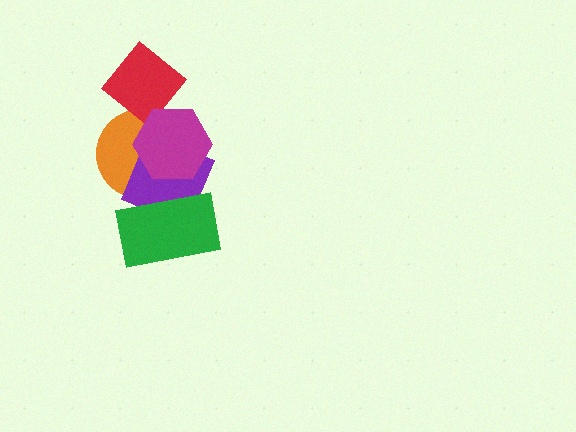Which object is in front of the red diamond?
The magenta hexagon is in front of the red diamond.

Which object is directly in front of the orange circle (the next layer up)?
The purple square is directly in front of the orange circle.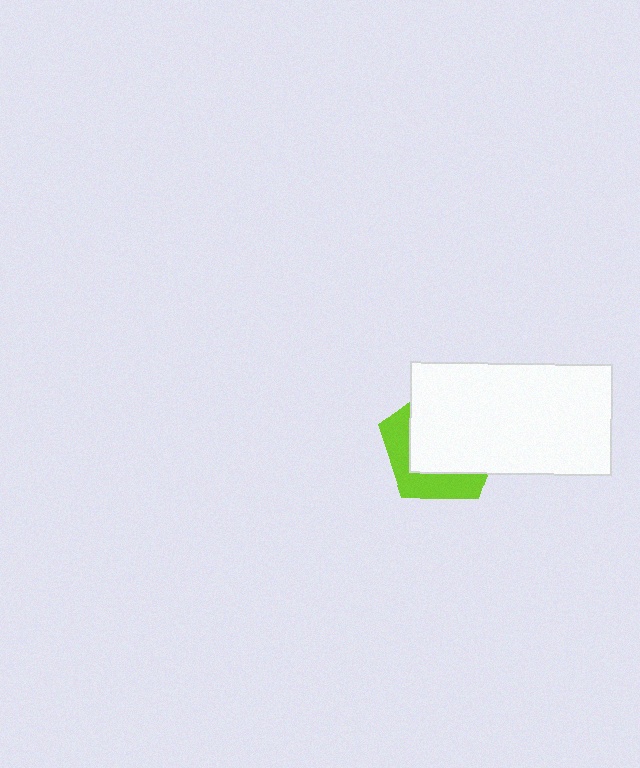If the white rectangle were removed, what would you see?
You would see the complete lime pentagon.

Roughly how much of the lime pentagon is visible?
A small part of it is visible (roughly 35%).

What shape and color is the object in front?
The object in front is a white rectangle.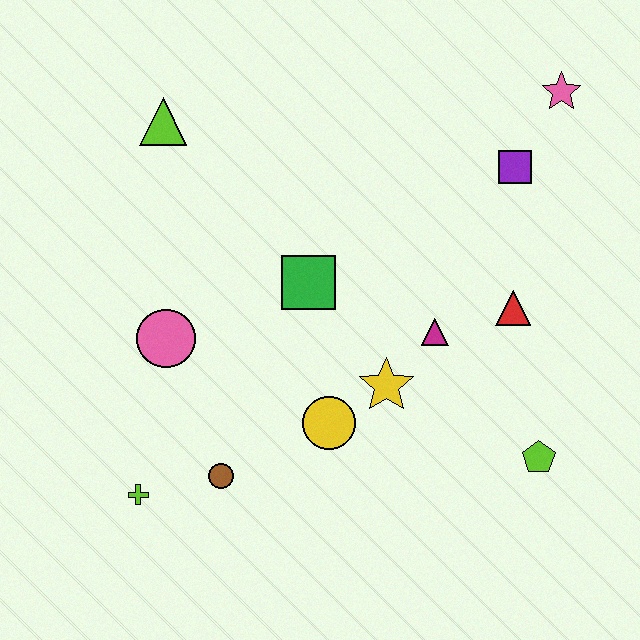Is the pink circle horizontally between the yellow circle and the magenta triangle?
No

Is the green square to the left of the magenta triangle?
Yes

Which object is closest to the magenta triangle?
The yellow star is closest to the magenta triangle.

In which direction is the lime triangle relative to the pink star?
The lime triangle is to the left of the pink star.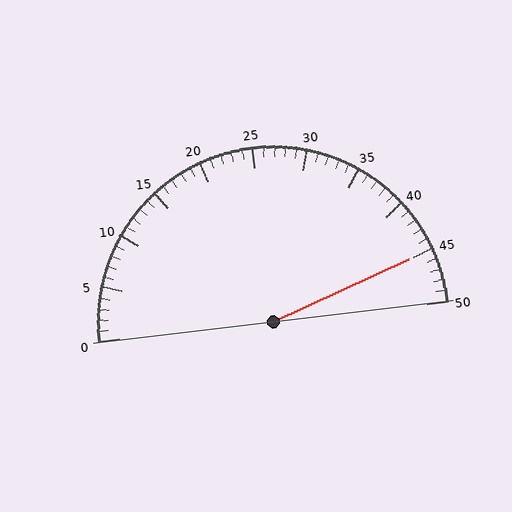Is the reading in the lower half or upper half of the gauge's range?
The reading is in the upper half of the range (0 to 50).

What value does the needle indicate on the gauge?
The needle indicates approximately 45.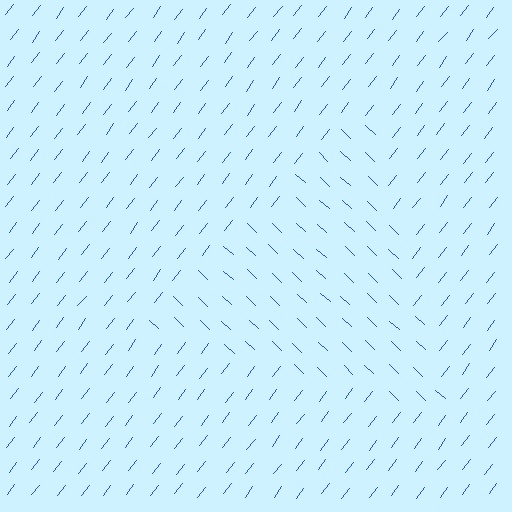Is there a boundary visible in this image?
Yes, there is a texture boundary formed by a change in line orientation.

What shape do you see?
I see a triangle.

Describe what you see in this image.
The image is filled with small blue line segments. A triangle region in the image has lines oriented differently from the surrounding lines, creating a visible texture boundary.